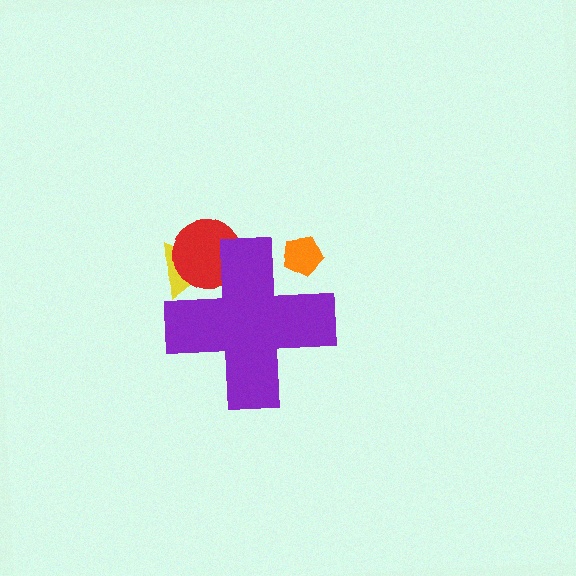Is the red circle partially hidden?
Yes, the red circle is partially hidden behind the purple cross.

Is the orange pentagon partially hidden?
Yes, the orange pentagon is partially hidden behind the purple cross.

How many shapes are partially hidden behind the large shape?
3 shapes are partially hidden.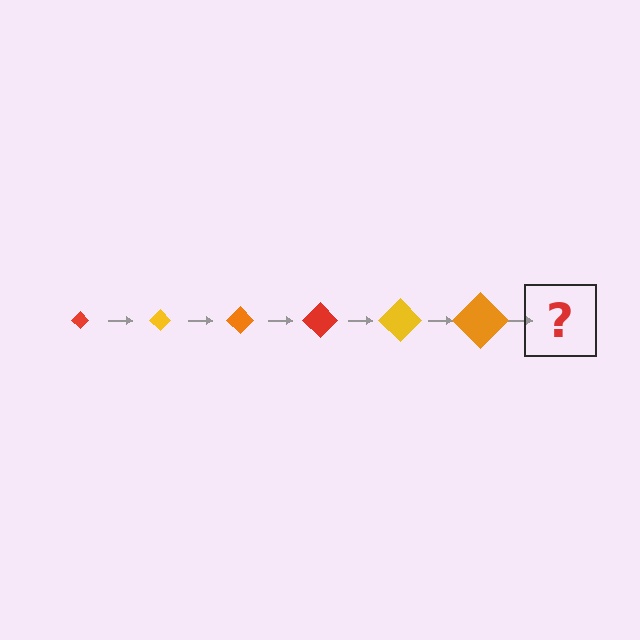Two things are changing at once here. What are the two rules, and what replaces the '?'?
The two rules are that the diamond grows larger each step and the color cycles through red, yellow, and orange. The '?' should be a red diamond, larger than the previous one.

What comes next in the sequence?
The next element should be a red diamond, larger than the previous one.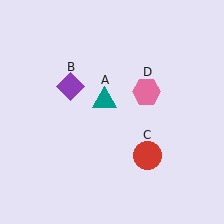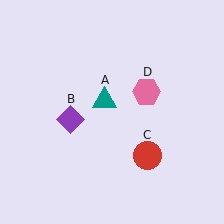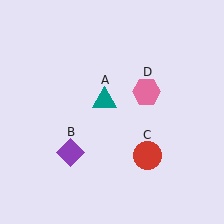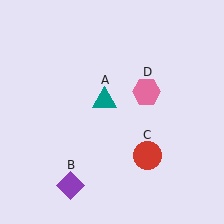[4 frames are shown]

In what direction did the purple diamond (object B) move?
The purple diamond (object B) moved down.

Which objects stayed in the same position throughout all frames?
Teal triangle (object A) and red circle (object C) and pink hexagon (object D) remained stationary.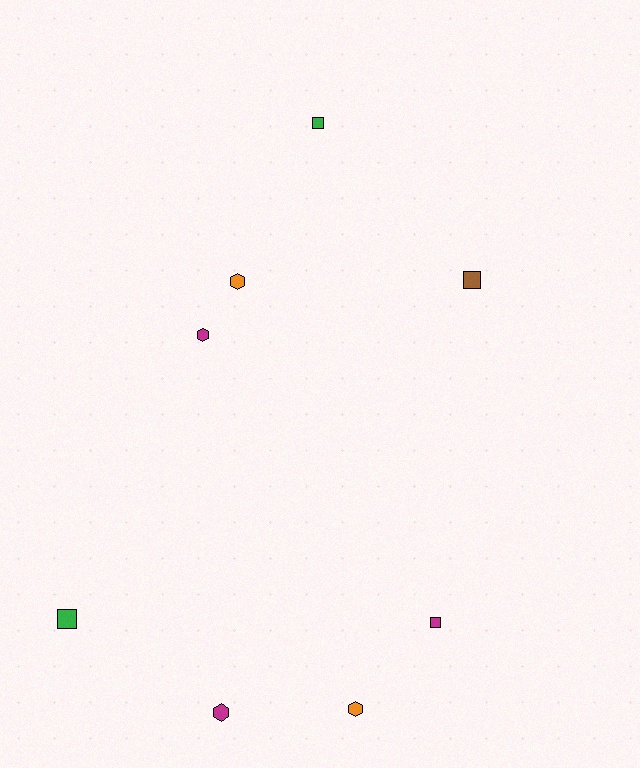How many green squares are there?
There are 2 green squares.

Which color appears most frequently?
Magenta, with 3 objects.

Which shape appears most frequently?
Square, with 4 objects.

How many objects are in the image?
There are 8 objects.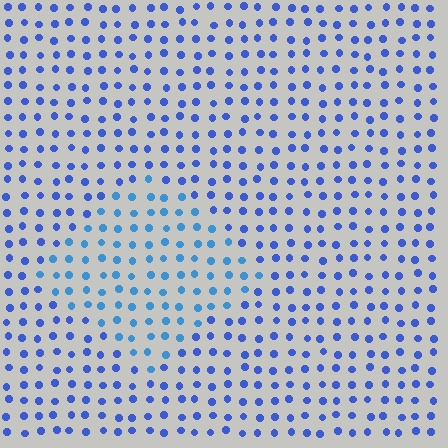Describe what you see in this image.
The image is filled with small blue elements in a uniform arrangement. A diamond-shaped region is visible where the elements are tinted to a slightly different hue, forming a subtle color boundary.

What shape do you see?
I see a diamond.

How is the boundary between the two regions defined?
The boundary is defined purely by a slight shift in hue (about 23 degrees). Spacing, size, and orientation are identical on both sides.